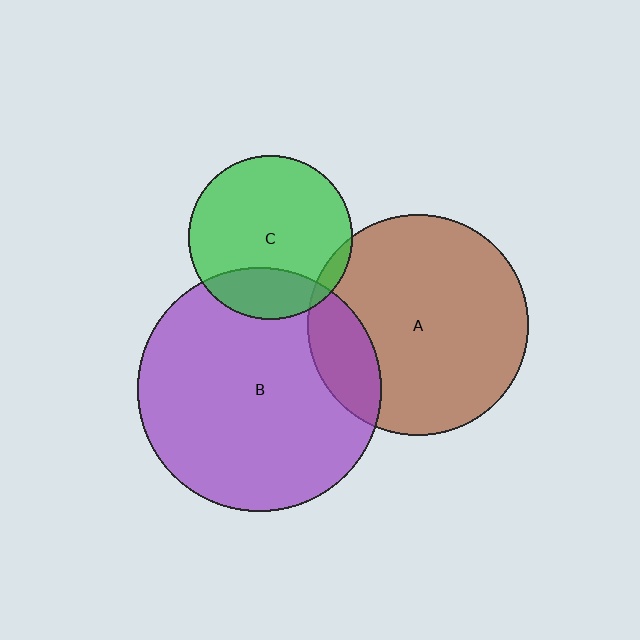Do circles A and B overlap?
Yes.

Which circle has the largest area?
Circle B (purple).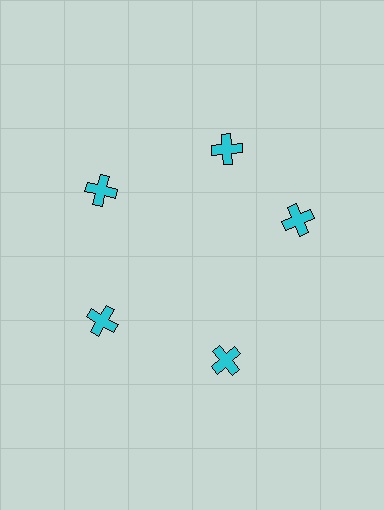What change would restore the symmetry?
The symmetry would be restored by rotating it back into even spacing with its neighbors so that all 5 crosses sit at equal angles and equal distance from the center.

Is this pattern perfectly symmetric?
No. The 5 cyan crosses are arranged in a ring, but one element near the 3 o'clock position is rotated out of alignment along the ring, breaking the 5-fold rotational symmetry.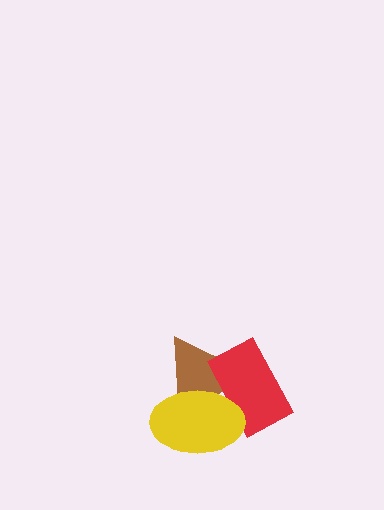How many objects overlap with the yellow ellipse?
2 objects overlap with the yellow ellipse.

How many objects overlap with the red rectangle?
2 objects overlap with the red rectangle.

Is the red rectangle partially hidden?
Yes, it is partially covered by another shape.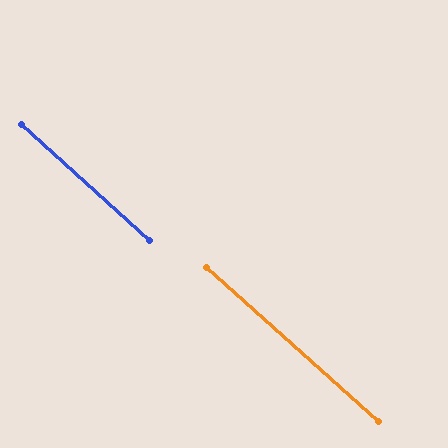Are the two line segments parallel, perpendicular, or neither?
Parallel — their directions differ by only 0.2°.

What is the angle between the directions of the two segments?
Approximately 0 degrees.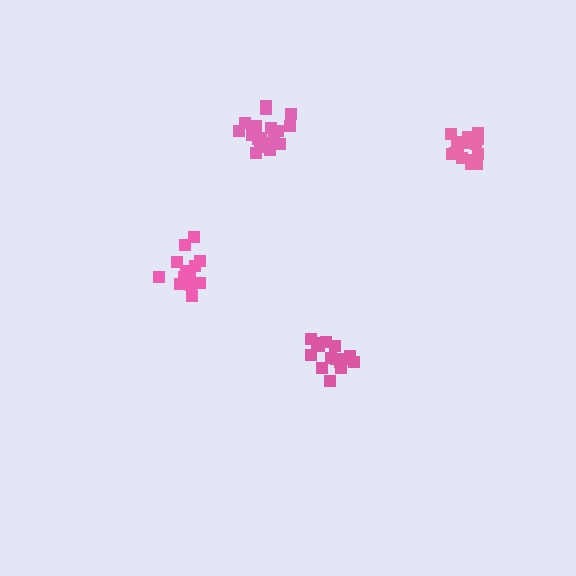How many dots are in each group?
Group 1: 16 dots, Group 2: 17 dots, Group 3: 16 dots, Group 4: 20 dots (69 total).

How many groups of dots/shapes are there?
There are 4 groups.